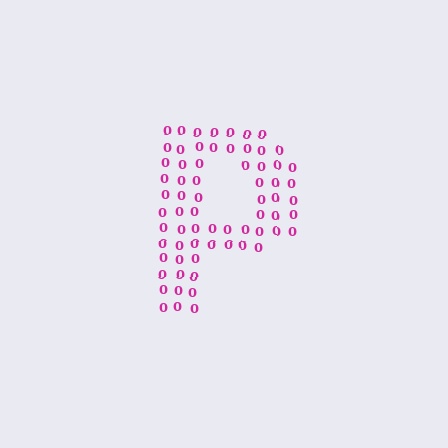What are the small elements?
The small elements are digit 0's.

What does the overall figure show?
The overall figure shows the letter P.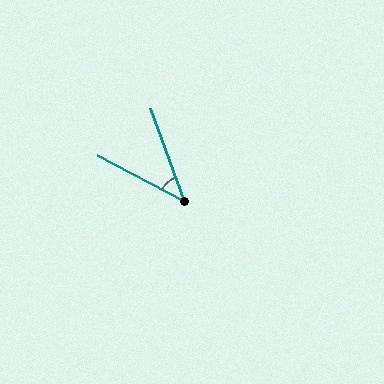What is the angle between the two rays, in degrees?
Approximately 42 degrees.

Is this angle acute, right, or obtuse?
It is acute.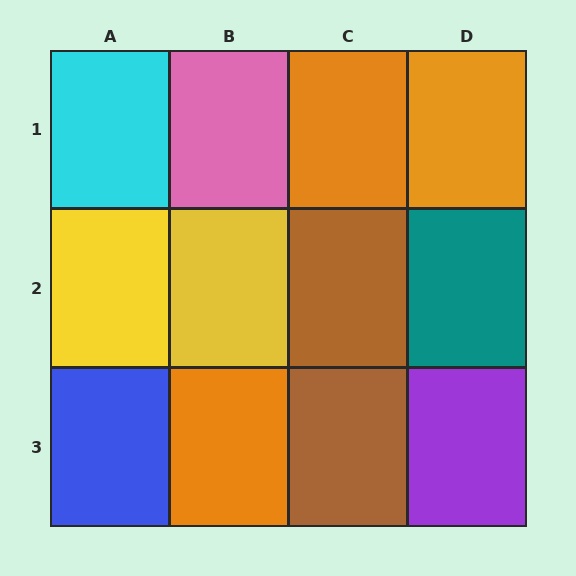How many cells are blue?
1 cell is blue.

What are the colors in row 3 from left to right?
Blue, orange, brown, purple.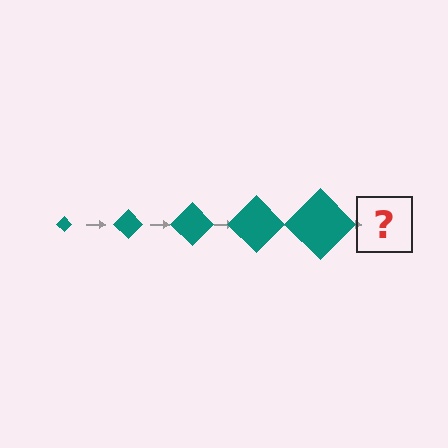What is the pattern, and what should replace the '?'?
The pattern is that the diamond gets progressively larger each step. The '?' should be a teal diamond, larger than the previous one.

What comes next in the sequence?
The next element should be a teal diamond, larger than the previous one.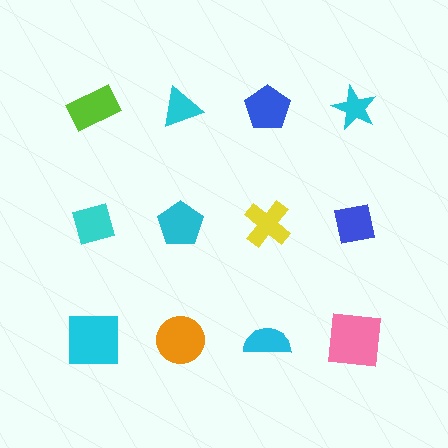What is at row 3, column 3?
A cyan semicircle.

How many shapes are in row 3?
4 shapes.